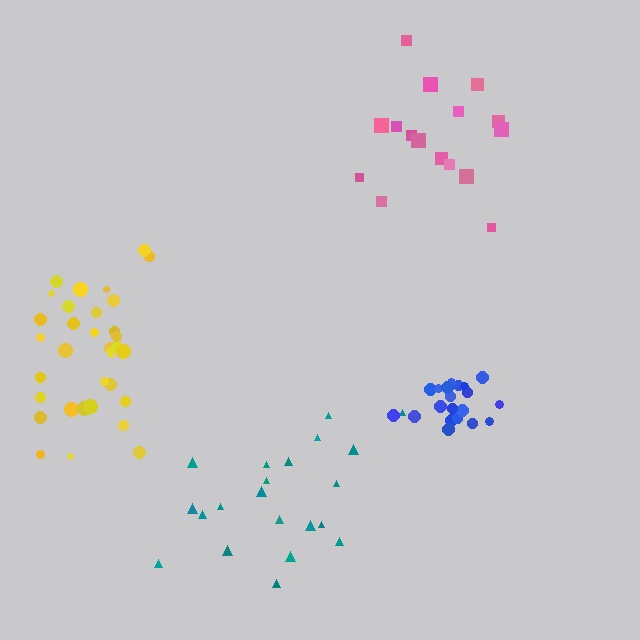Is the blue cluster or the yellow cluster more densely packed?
Blue.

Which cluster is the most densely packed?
Blue.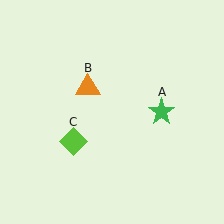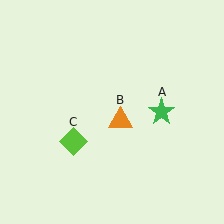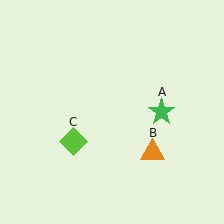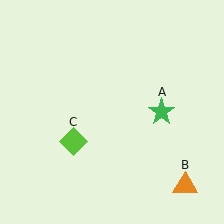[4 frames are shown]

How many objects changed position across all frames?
1 object changed position: orange triangle (object B).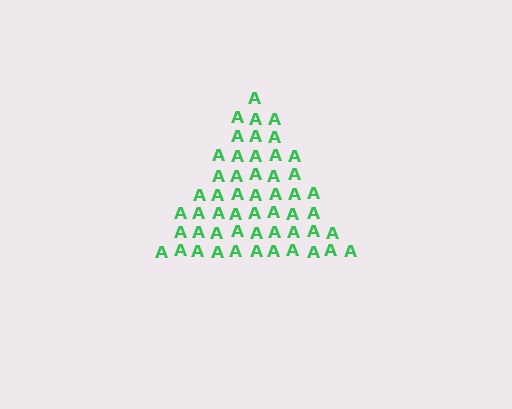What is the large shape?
The large shape is a triangle.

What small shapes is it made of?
It is made of small letter A's.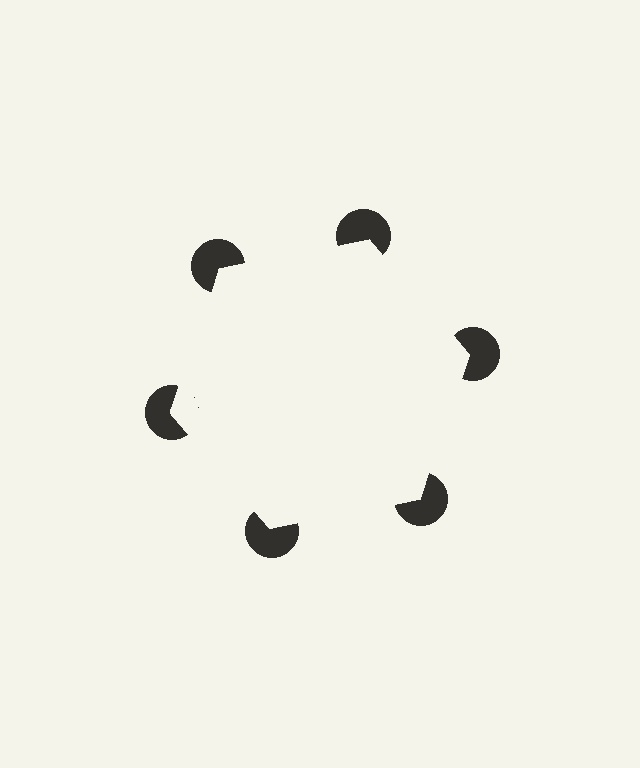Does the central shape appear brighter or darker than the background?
It typically appears slightly brighter than the background, even though no actual brightness change is drawn.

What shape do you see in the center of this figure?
An illusory hexagon — its edges are inferred from the aligned wedge cuts in the pac-man discs, not physically drawn.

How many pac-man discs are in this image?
There are 6 — one at each vertex of the illusory hexagon.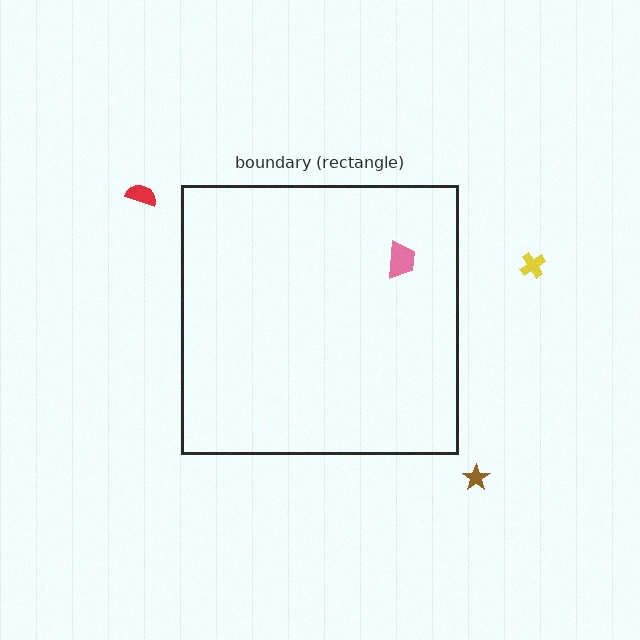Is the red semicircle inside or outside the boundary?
Outside.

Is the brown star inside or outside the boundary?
Outside.